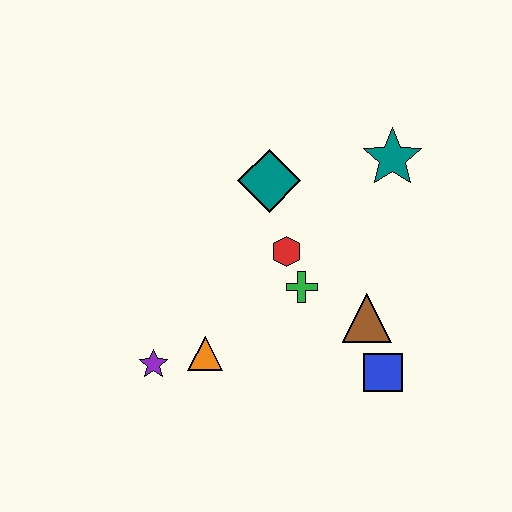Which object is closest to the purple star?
The orange triangle is closest to the purple star.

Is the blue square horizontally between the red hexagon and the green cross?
No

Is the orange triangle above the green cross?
No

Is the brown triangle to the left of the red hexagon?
No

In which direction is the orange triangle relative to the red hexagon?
The orange triangle is below the red hexagon.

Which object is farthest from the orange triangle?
The teal star is farthest from the orange triangle.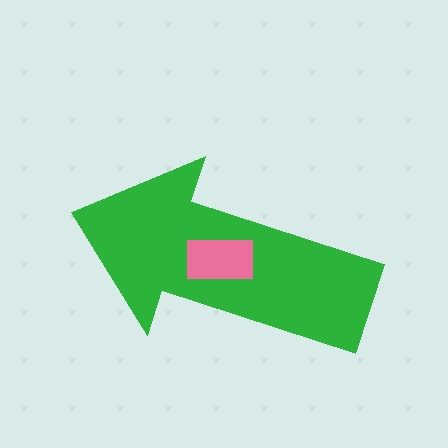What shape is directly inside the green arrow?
The pink rectangle.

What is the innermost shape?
The pink rectangle.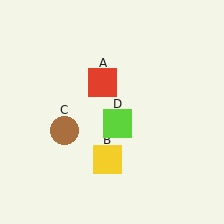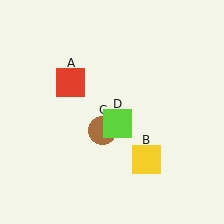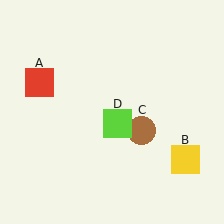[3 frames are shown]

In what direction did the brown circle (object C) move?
The brown circle (object C) moved right.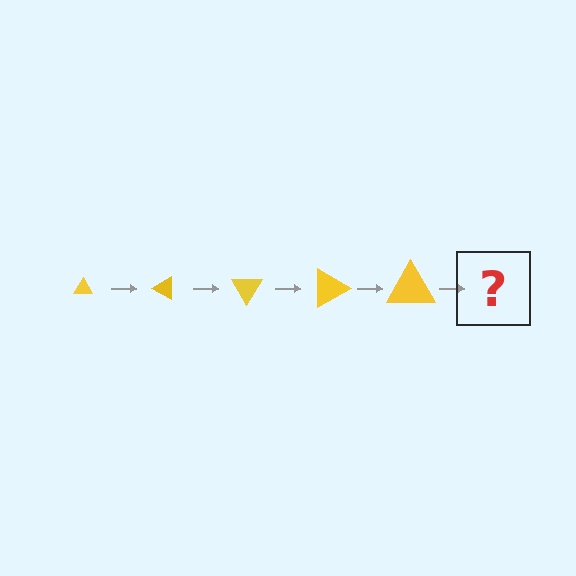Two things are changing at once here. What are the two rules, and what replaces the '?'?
The two rules are that the triangle grows larger each step and it rotates 30 degrees each step. The '?' should be a triangle, larger than the previous one and rotated 150 degrees from the start.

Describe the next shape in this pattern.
It should be a triangle, larger than the previous one and rotated 150 degrees from the start.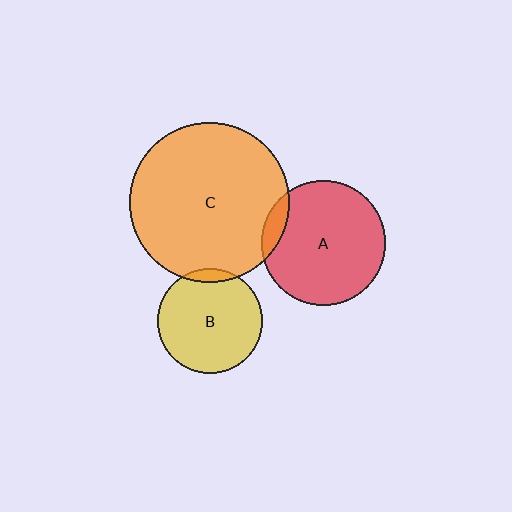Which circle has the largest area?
Circle C (orange).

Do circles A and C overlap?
Yes.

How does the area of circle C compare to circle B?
Approximately 2.3 times.